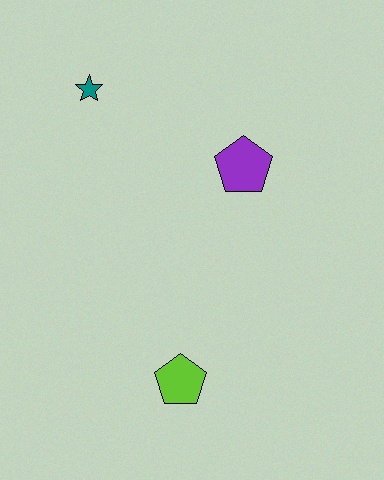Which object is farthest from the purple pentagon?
The lime pentagon is farthest from the purple pentagon.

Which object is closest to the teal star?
The purple pentagon is closest to the teal star.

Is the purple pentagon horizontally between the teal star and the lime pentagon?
No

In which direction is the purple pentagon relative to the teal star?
The purple pentagon is to the right of the teal star.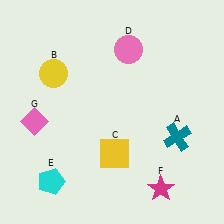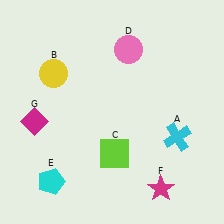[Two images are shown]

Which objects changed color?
A changed from teal to cyan. C changed from yellow to lime. G changed from pink to magenta.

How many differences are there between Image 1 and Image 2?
There are 3 differences between the two images.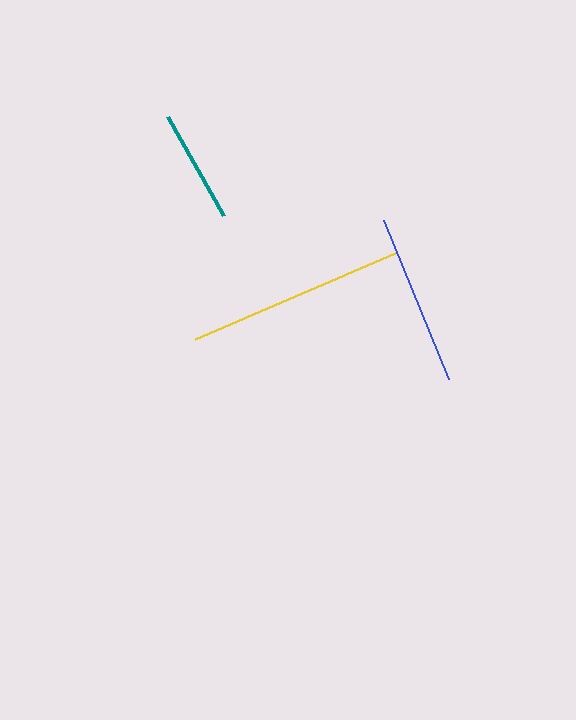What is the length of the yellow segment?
The yellow segment is approximately 218 pixels long.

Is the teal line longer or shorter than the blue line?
The blue line is longer than the teal line.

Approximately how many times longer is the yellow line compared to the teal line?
The yellow line is approximately 1.9 times the length of the teal line.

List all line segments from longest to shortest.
From longest to shortest: yellow, blue, teal.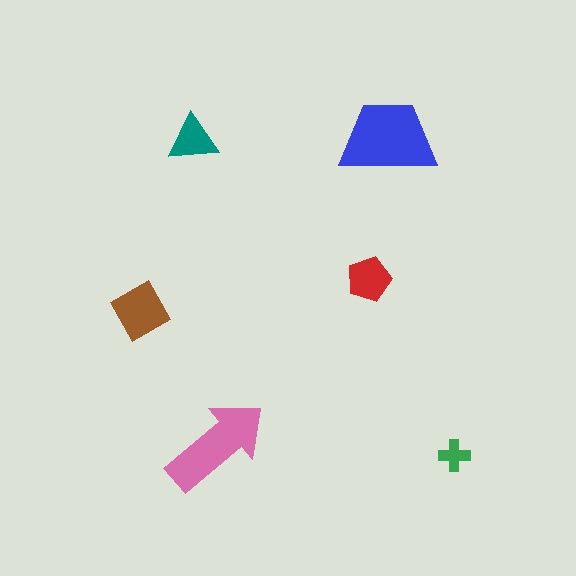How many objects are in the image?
There are 6 objects in the image.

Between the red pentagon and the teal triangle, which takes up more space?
The red pentagon.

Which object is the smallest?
The green cross.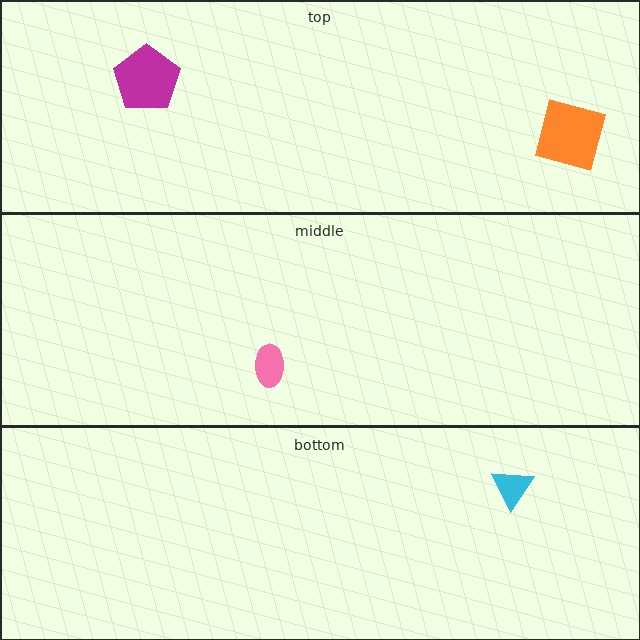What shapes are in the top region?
The magenta pentagon, the orange square.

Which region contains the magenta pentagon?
The top region.